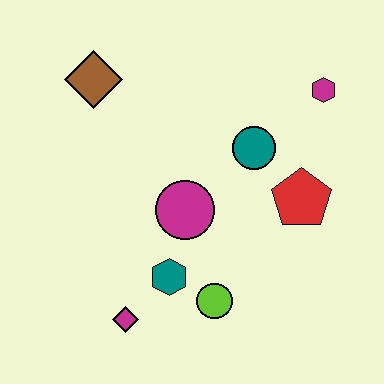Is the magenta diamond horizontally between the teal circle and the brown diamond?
Yes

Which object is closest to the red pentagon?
The teal circle is closest to the red pentagon.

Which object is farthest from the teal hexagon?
The magenta hexagon is farthest from the teal hexagon.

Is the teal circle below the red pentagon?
No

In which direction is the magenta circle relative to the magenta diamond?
The magenta circle is above the magenta diamond.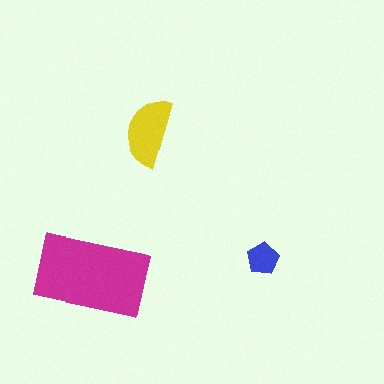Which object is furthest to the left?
The magenta rectangle is leftmost.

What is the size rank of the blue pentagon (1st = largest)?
3rd.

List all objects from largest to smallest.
The magenta rectangle, the yellow semicircle, the blue pentagon.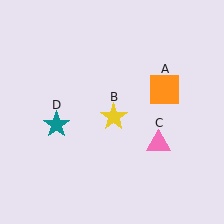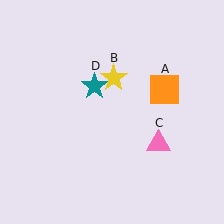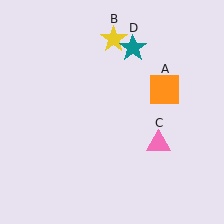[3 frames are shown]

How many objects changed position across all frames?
2 objects changed position: yellow star (object B), teal star (object D).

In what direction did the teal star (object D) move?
The teal star (object D) moved up and to the right.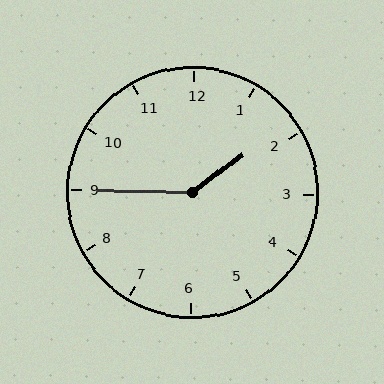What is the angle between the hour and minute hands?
Approximately 142 degrees.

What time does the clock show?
1:45.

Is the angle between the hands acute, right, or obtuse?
It is obtuse.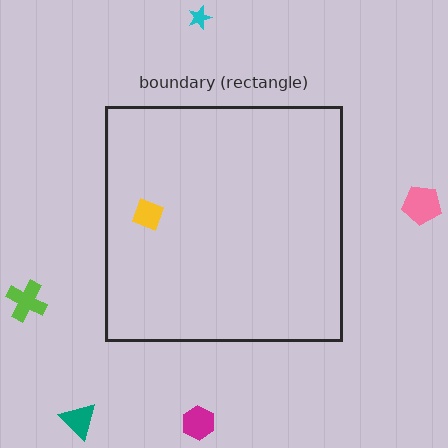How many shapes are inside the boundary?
1 inside, 5 outside.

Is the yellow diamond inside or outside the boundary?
Inside.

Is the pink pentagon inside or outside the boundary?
Outside.